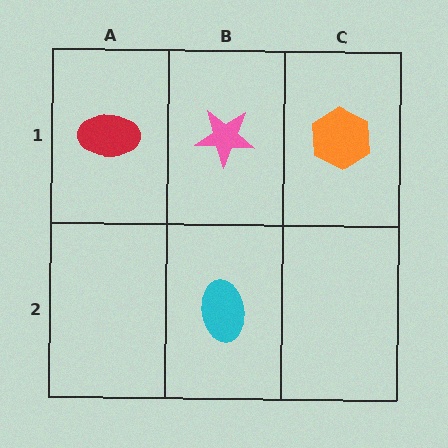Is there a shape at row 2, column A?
No, that cell is empty.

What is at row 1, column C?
An orange hexagon.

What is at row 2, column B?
A cyan ellipse.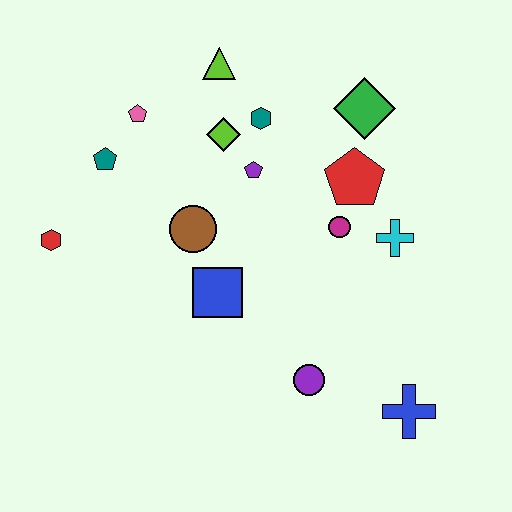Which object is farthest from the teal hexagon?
The blue cross is farthest from the teal hexagon.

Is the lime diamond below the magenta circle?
No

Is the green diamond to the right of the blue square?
Yes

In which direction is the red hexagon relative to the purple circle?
The red hexagon is to the left of the purple circle.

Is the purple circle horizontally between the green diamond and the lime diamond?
Yes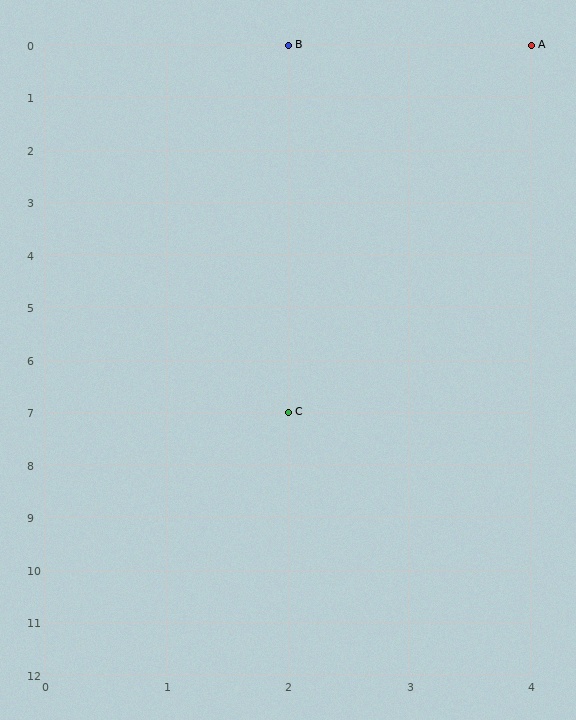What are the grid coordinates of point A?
Point A is at grid coordinates (4, 0).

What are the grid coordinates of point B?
Point B is at grid coordinates (2, 0).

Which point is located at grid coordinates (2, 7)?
Point C is at (2, 7).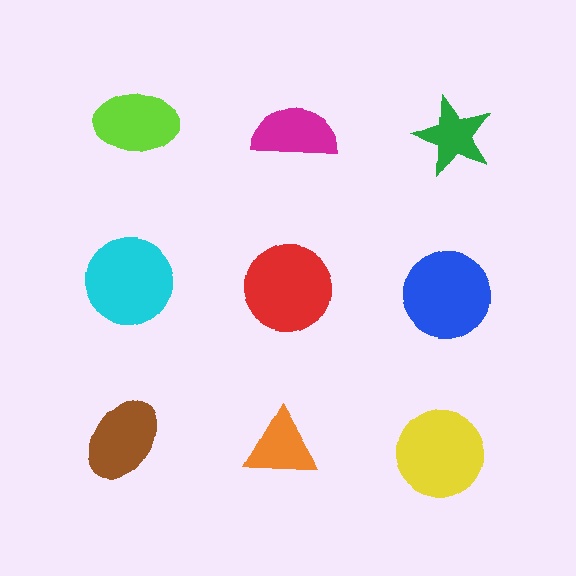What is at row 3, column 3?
A yellow circle.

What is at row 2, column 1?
A cyan circle.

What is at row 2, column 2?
A red circle.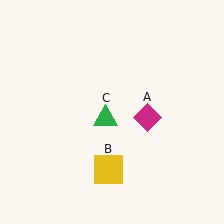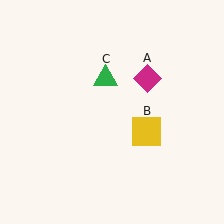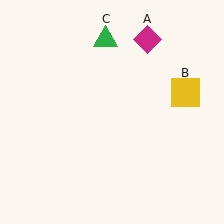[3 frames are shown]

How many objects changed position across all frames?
3 objects changed position: magenta diamond (object A), yellow square (object B), green triangle (object C).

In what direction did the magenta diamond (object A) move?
The magenta diamond (object A) moved up.